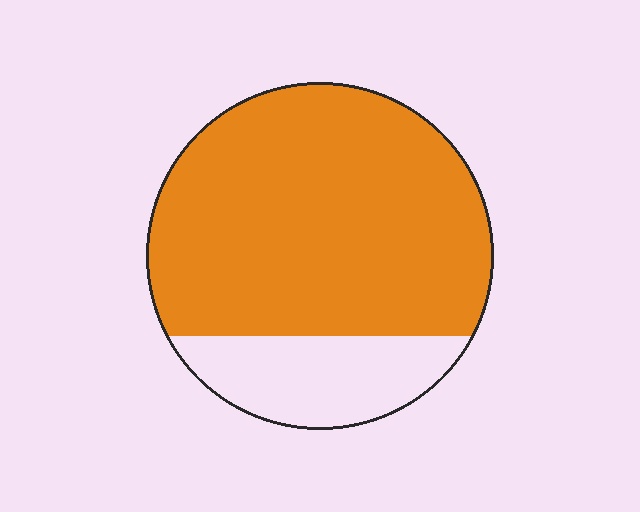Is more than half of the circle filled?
Yes.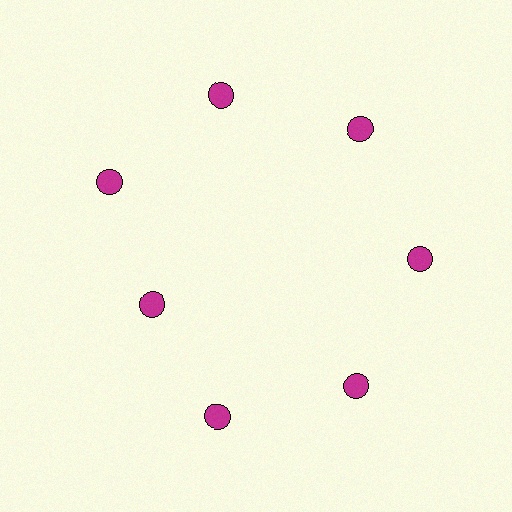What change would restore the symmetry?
The symmetry would be restored by moving it outward, back onto the ring so that all 7 circles sit at equal angles and equal distance from the center.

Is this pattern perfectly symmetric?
No. The 7 magenta circles are arranged in a ring, but one element near the 8 o'clock position is pulled inward toward the center, breaking the 7-fold rotational symmetry.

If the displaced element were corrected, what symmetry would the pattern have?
It would have 7-fold rotational symmetry — the pattern would map onto itself every 51 degrees.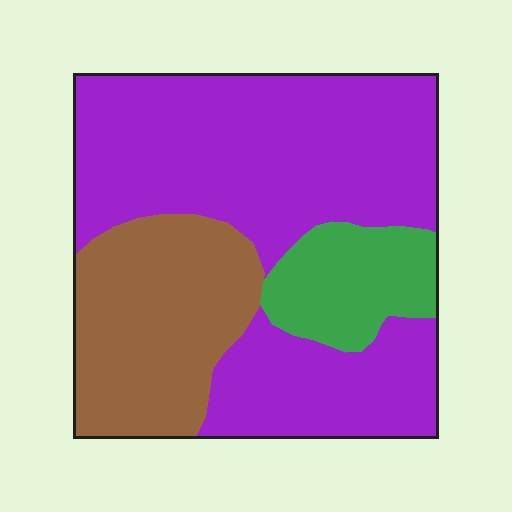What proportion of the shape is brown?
Brown takes up about one quarter (1/4) of the shape.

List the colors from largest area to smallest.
From largest to smallest: purple, brown, green.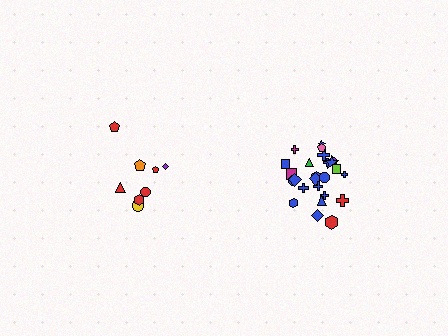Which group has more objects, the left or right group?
The right group.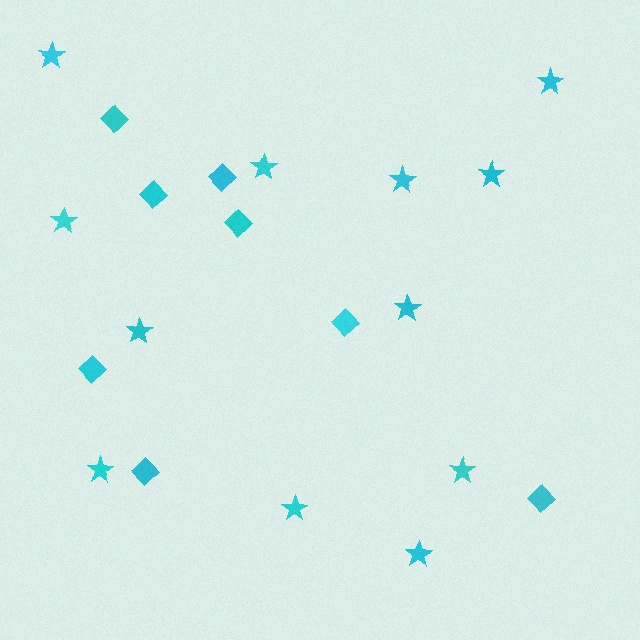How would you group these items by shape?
There are 2 groups: one group of diamonds (8) and one group of stars (12).